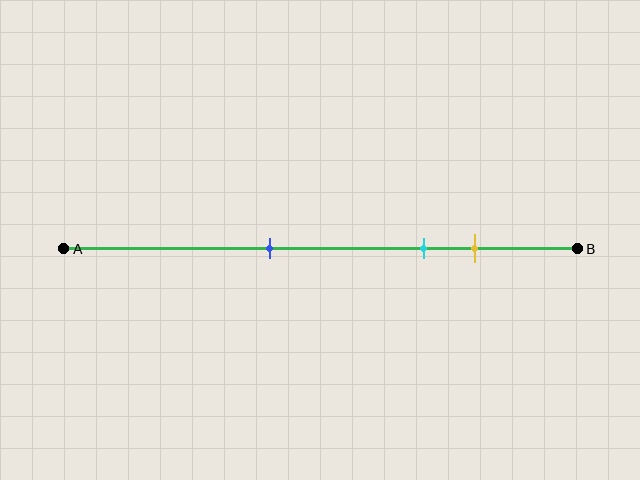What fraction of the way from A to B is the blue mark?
The blue mark is approximately 40% (0.4) of the way from A to B.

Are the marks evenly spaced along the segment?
No, the marks are not evenly spaced.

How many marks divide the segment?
There are 3 marks dividing the segment.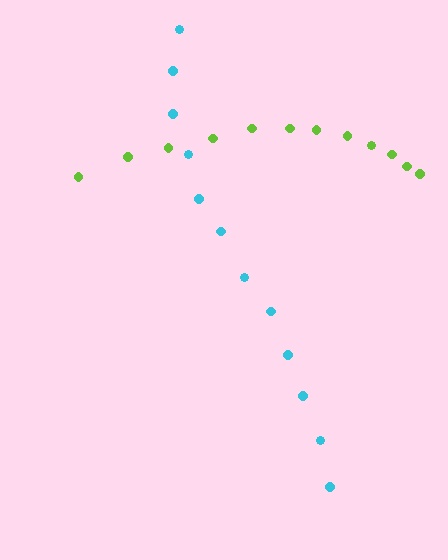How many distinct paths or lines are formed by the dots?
There are 2 distinct paths.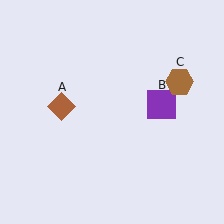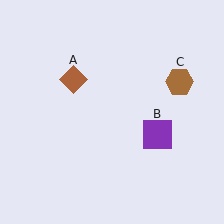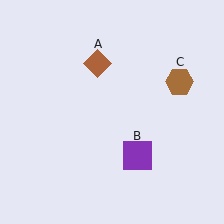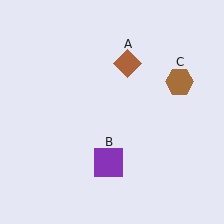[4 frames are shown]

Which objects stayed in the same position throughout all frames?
Brown hexagon (object C) remained stationary.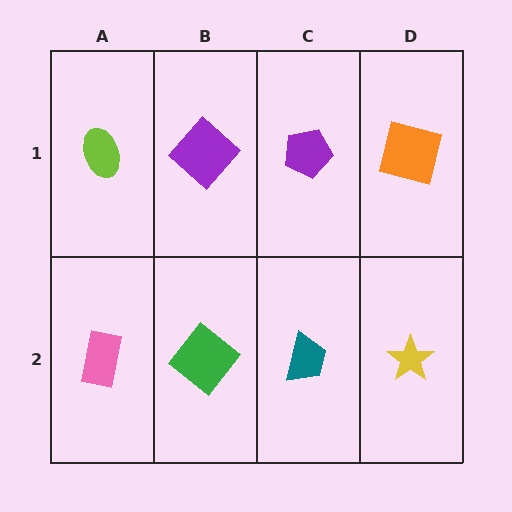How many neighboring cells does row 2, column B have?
3.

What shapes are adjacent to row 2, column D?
An orange square (row 1, column D), a teal trapezoid (row 2, column C).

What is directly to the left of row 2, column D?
A teal trapezoid.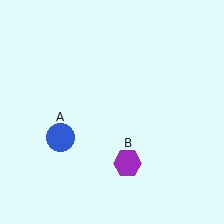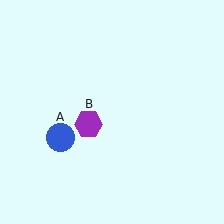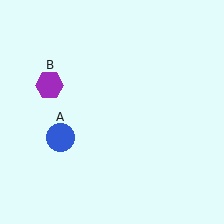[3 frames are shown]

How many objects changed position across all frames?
1 object changed position: purple hexagon (object B).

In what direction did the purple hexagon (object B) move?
The purple hexagon (object B) moved up and to the left.